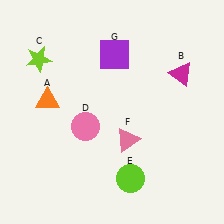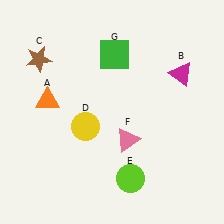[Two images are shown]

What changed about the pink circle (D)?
In Image 1, D is pink. In Image 2, it changed to yellow.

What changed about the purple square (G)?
In Image 1, G is purple. In Image 2, it changed to green.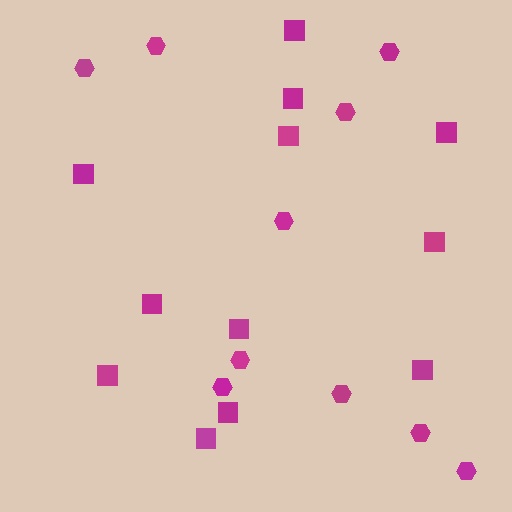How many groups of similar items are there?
There are 2 groups: one group of hexagons (10) and one group of squares (12).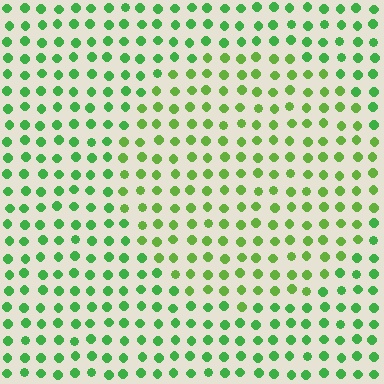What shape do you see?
I see a circle.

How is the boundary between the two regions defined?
The boundary is defined purely by a slight shift in hue (about 24 degrees). Spacing, size, and orientation are identical on both sides.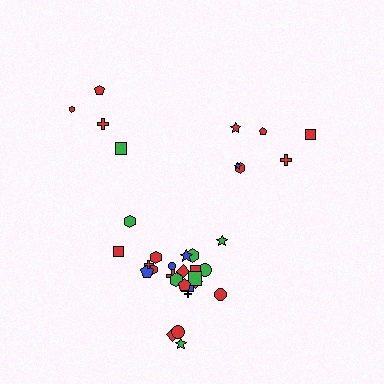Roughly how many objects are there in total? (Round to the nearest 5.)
Roughly 35 objects in total.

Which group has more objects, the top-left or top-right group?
The top-right group.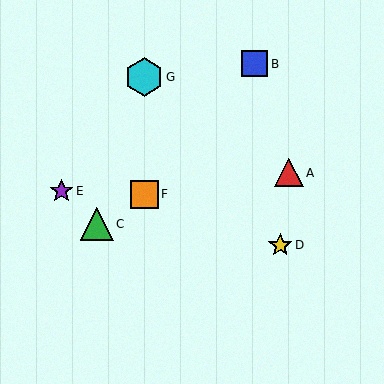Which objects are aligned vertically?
Objects F, G are aligned vertically.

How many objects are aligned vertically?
2 objects (F, G) are aligned vertically.